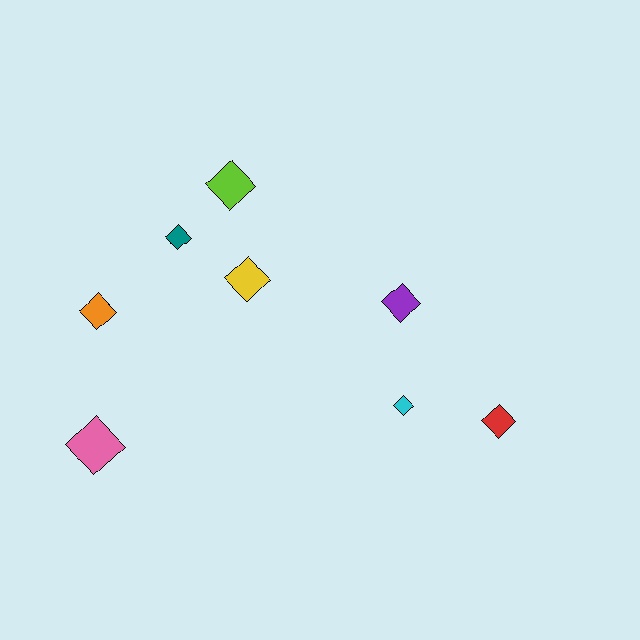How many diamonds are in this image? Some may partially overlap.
There are 8 diamonds.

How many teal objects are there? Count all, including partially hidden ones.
There is 1 teal object.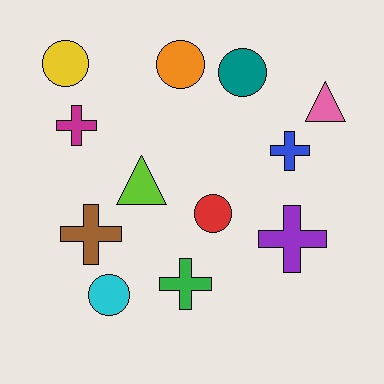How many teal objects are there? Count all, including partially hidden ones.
There is 1 teal object.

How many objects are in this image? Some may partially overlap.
There are 12 objects.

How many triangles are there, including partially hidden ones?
There are 2 triangles.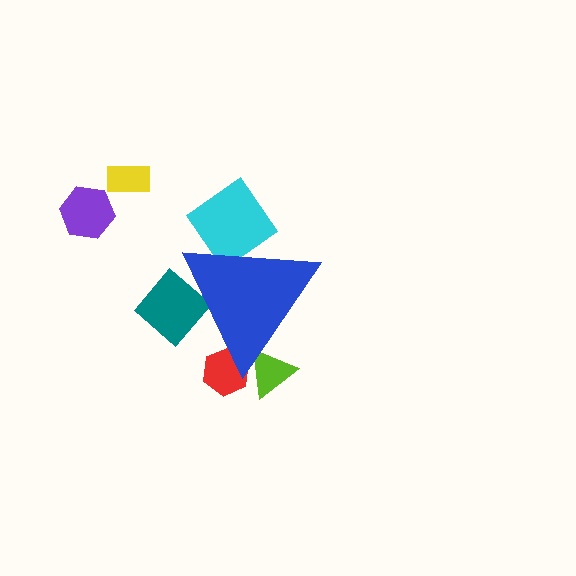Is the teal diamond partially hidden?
Yes, the teal diamond is partially hidden behind the blue triangle.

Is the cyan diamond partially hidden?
Yes, the cyan diamond is partially hidden behind the blue triangle.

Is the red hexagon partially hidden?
Yes, the red hexagon is partially hidden behind the blue triangle.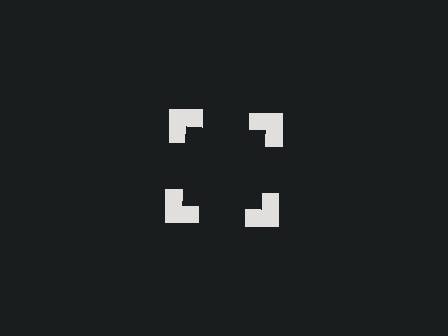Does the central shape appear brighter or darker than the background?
It typically appears slightly darker than the background, even though no actual brightness change is drawn.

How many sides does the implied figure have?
4 sides.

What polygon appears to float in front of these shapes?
An illusory square — its edges are inferred from the aligned wedge cuts in the notched squares, not physically drawn.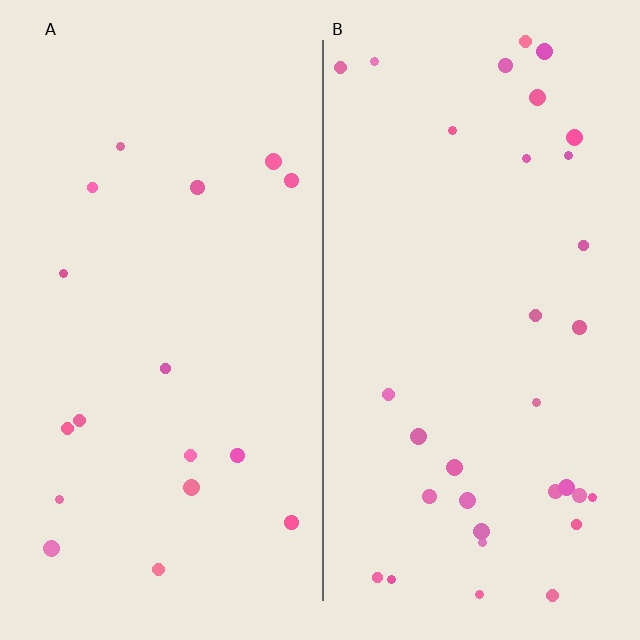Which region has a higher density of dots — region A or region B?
B (the right).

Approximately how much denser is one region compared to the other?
Approximately 1.9× — region B over region A.